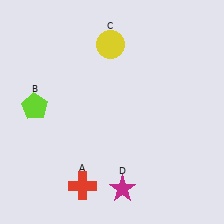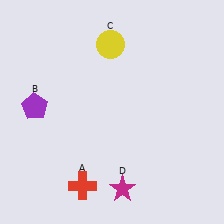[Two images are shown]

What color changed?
The pentagon (B) changed from lime in Image 1 to purple in Image 2.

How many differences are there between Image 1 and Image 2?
There is 1 difference between the two images.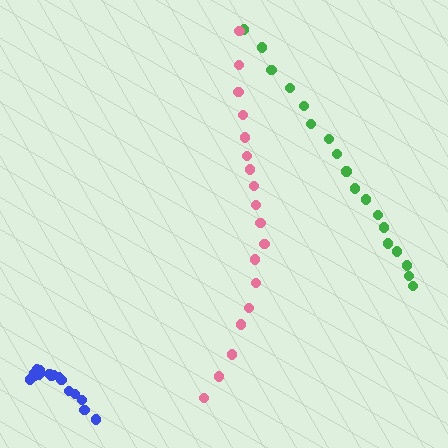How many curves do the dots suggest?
There are 3 distinct paths.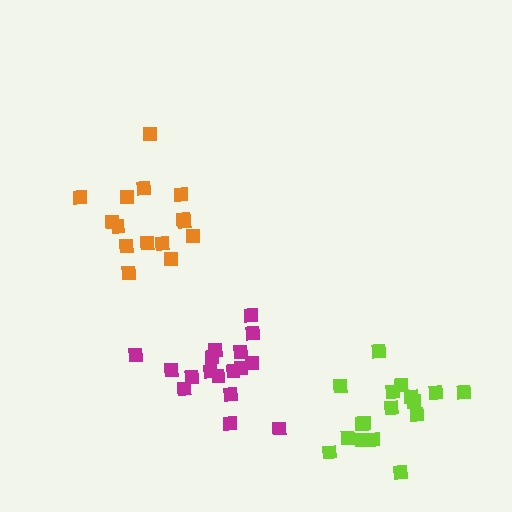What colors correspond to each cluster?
The clusters are colored: magenta, orange, lime.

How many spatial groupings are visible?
There are 3 spatial groupings.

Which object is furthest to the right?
The lime cluster is rightmost.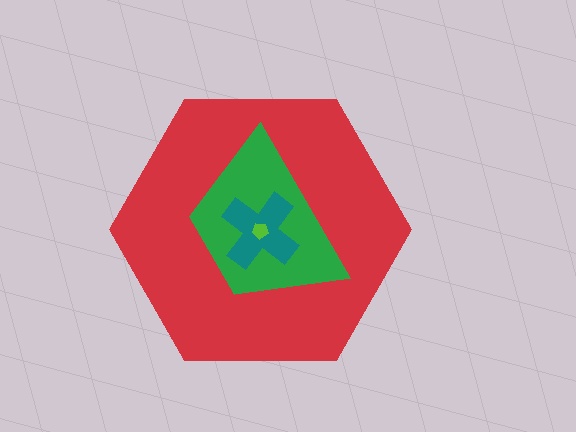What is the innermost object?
The lime pentagon.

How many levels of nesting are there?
4.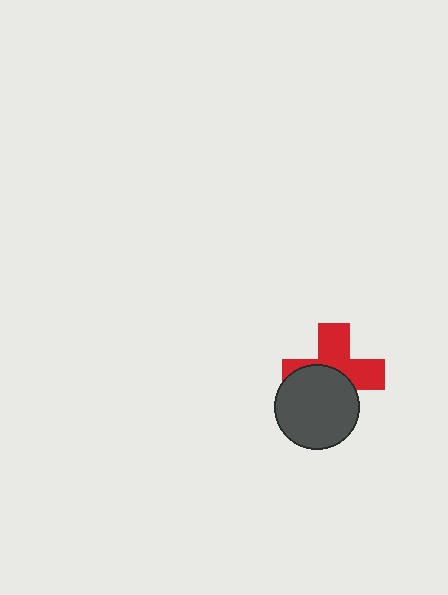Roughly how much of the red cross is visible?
About half of it is visible (roughly 53%).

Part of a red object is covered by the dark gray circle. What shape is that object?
It is a cross.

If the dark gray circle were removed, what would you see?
You would see the complete red cross.